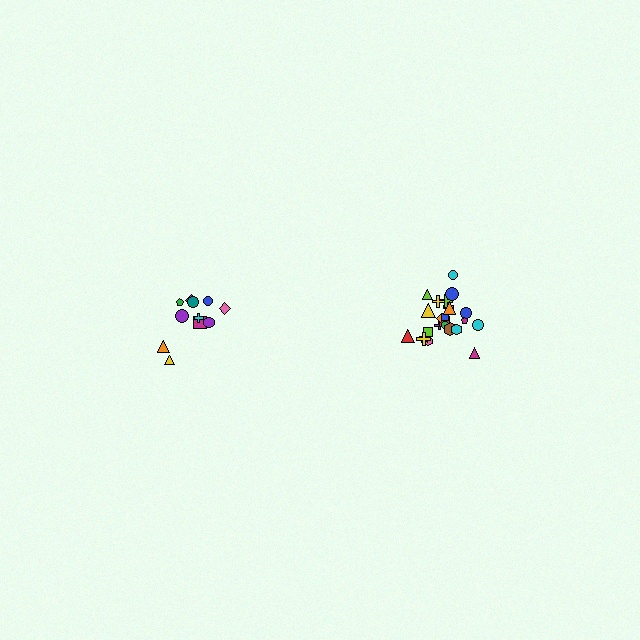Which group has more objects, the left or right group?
The right group.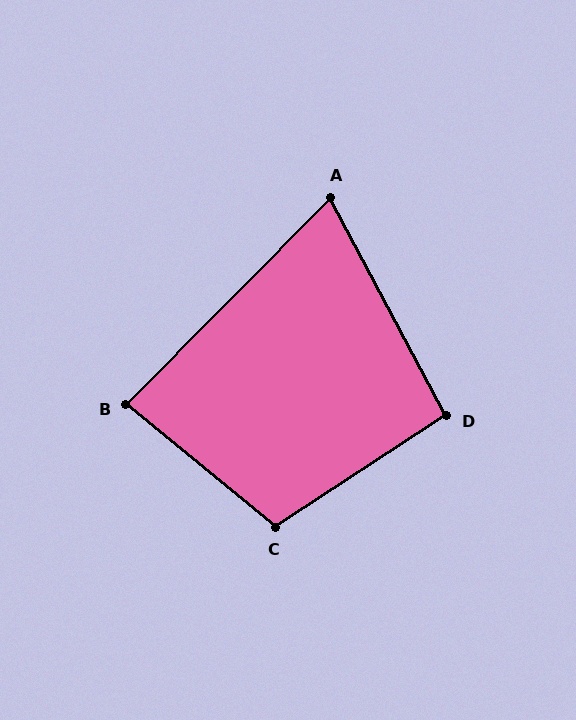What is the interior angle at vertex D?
Approximately 95 degrees (obtuse).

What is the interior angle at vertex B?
Approximately 85 degrees (acute).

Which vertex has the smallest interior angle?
A, at approximately 73 degrees.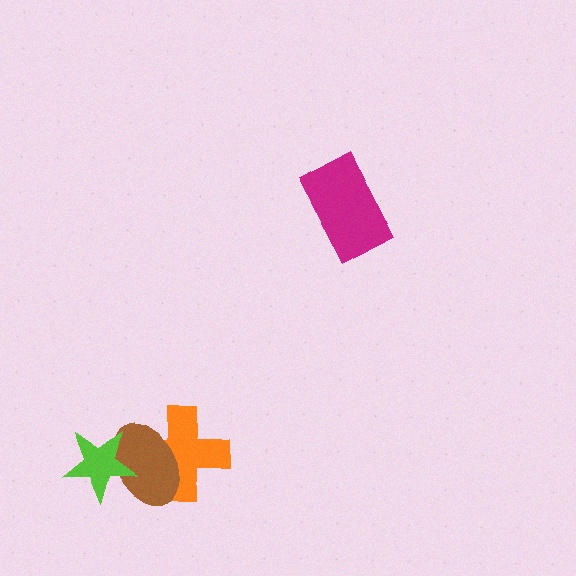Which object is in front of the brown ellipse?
The lime star is in front of the brown ellipse.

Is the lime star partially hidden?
No, no other shape covers it.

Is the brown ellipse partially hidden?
Yes, it is partially covered by another shape.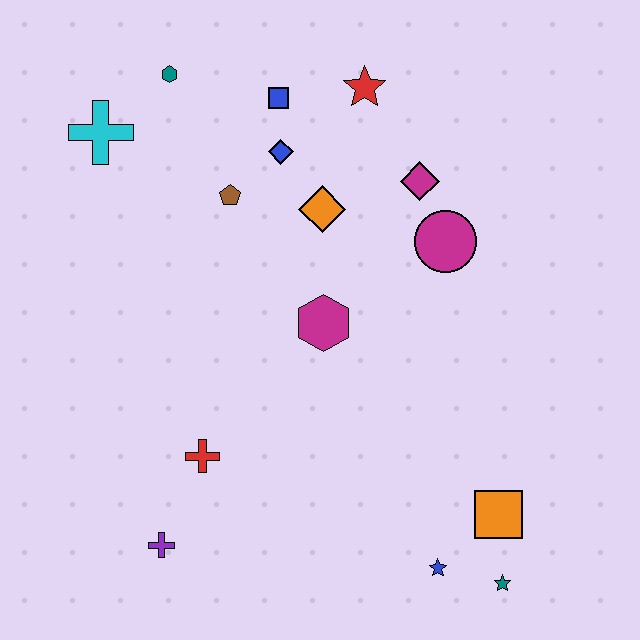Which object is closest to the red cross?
The purple cross is closest to the red cross.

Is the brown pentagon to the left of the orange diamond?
Yes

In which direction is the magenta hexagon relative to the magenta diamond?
The magenta hexagon is below the magenta diamond.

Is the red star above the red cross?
Yes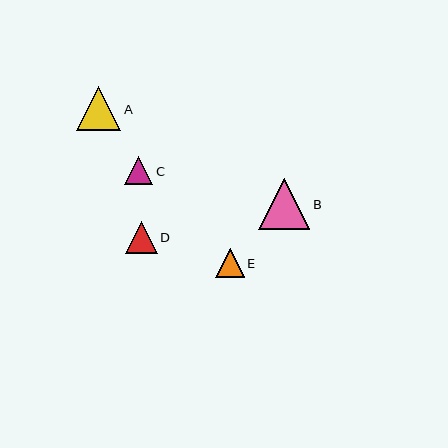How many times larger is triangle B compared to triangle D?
Triangle B is approximately 1.6 times the size of triangle D.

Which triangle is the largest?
Triangle B is the largest with a size of approximately 51 pixels.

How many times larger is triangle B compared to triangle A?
Triangle B is approximately 1.2 times the size of triangle A.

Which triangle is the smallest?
Triangle C is the smallest with a size of approximately 28 pixels.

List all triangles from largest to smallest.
From largest to smallest: B, A, D, E, C.